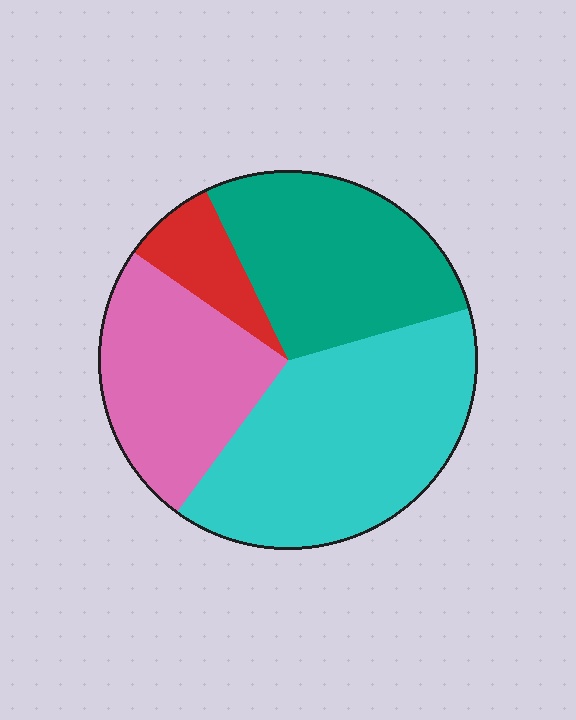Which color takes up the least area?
Red, at roughly 10%.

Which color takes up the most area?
Cyan, at roughly 40%.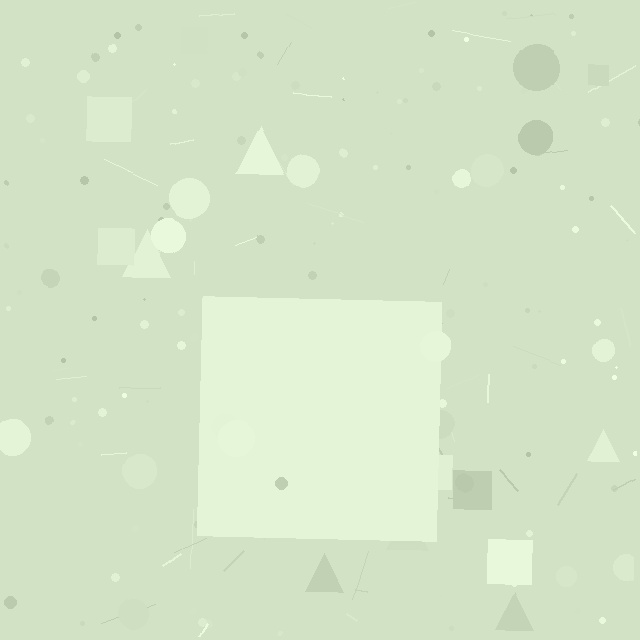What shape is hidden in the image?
A square is hidden in the image.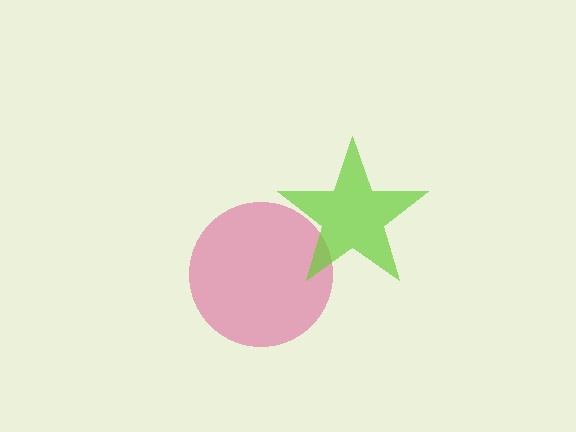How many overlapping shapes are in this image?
There are 2 overlapping shapes in the image.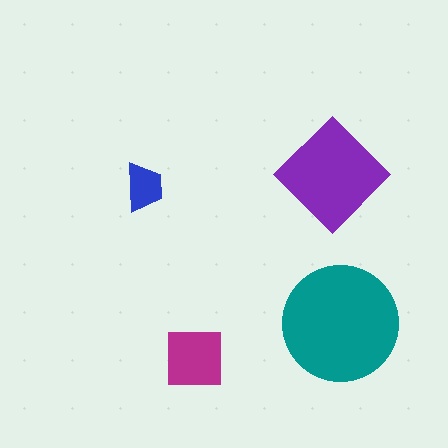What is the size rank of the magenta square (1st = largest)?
3rd.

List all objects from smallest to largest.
The blue trapezoid, the magenta square, the purple diamond, the teal circle.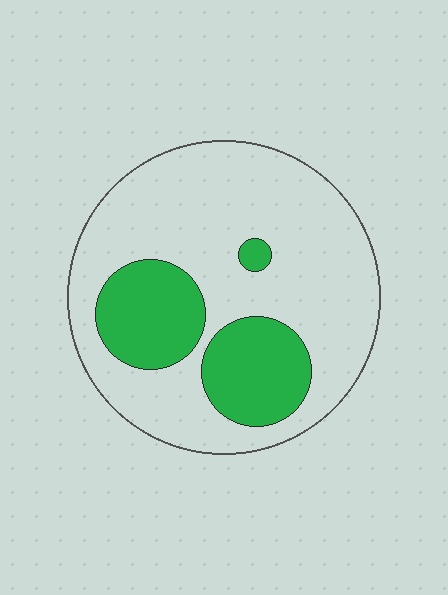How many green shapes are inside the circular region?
3.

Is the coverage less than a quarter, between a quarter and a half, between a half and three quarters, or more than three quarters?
Between a quarter and a half.